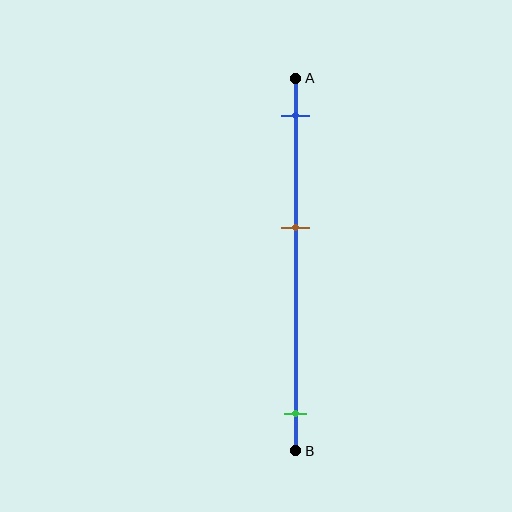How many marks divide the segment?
There are 3 marks dividing the segment.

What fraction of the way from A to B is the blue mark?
The blue mark is approximately 10% (0.1) of the way from A to B.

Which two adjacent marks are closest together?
The blue and brown marks are the closest adjacent pair.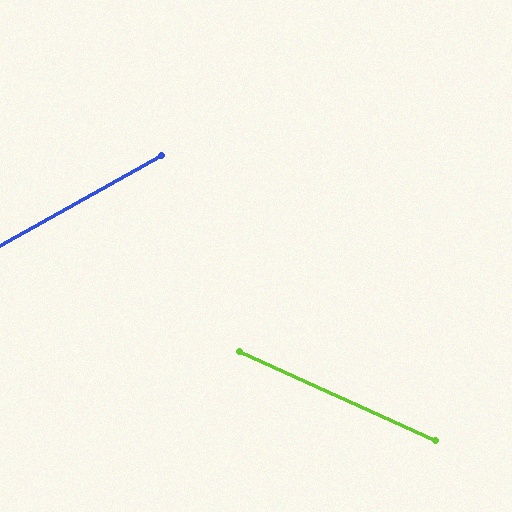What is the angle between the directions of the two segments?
Approximately 54 degrees.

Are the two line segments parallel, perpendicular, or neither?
Neither parallel nor perpendicular — they differ by about 54°.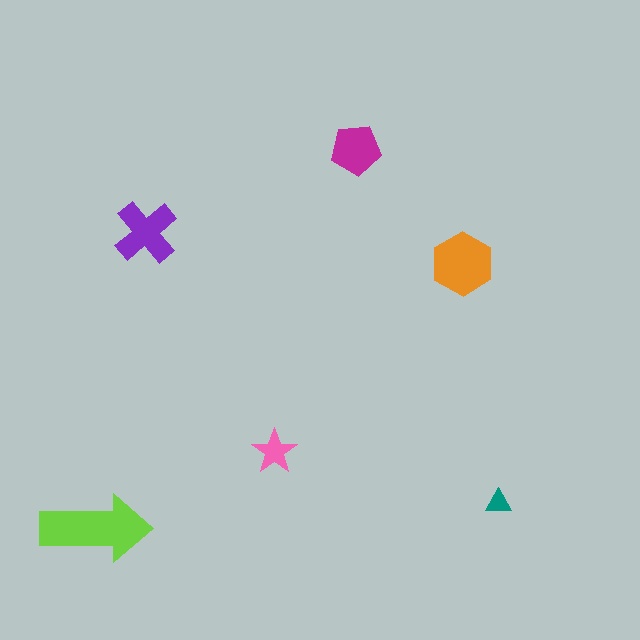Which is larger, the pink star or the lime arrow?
The lime arrow.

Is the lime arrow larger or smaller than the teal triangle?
Larger.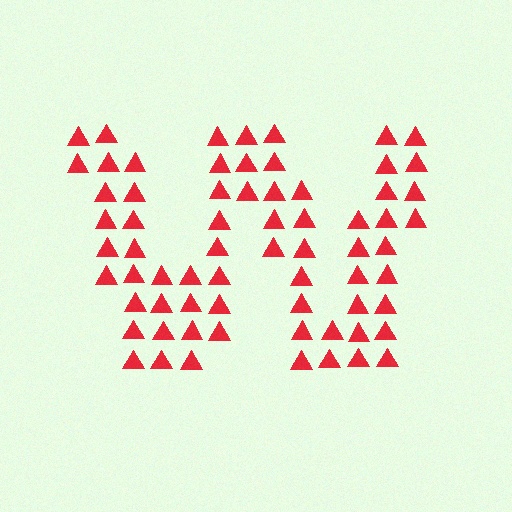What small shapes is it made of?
It is made of small triangles.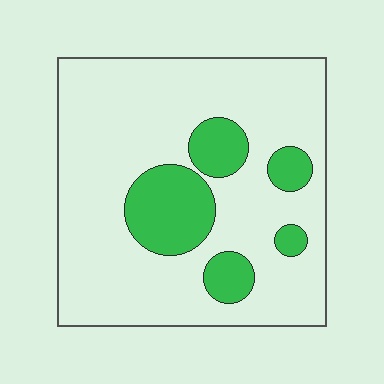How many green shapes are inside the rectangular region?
5.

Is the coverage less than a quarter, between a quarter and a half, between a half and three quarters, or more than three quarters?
Less than a quarter.